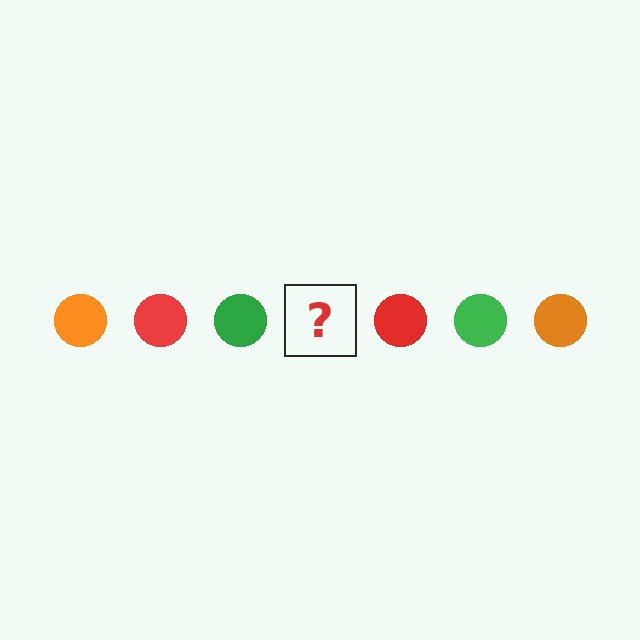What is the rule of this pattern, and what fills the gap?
The rule is that the pattern cycles through orange, red, green circles. The gap should be filled with an orange circle.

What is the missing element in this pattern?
The missing element is an orange circle.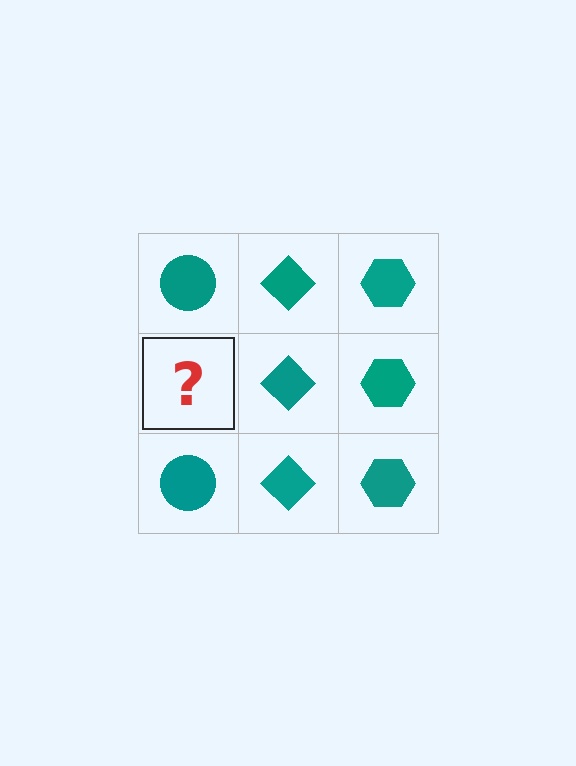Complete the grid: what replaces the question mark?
The question mark should be replaced with a teal circle.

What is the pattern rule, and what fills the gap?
The rule is that each column has a consistent shape. The gap should be filled with a teal circle.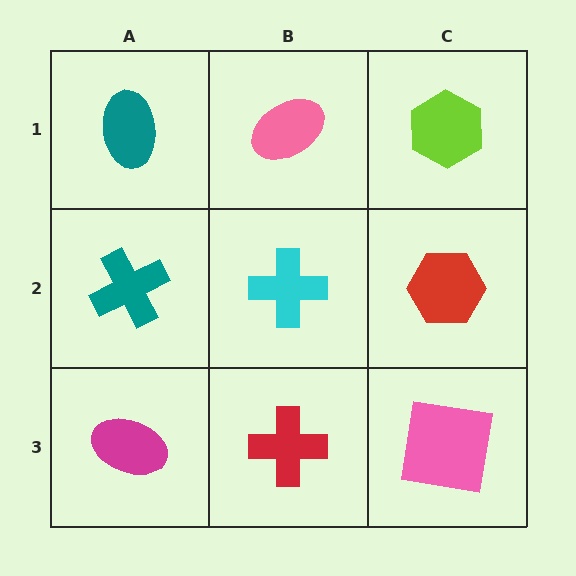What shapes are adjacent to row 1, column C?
A red hexagon (row 2, column C), a pink ellipse (row 1, column B).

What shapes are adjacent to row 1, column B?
A cyan cross (row 2, column B), a teal ellipse (row 1, column A), a lime hexagon (row 1, column C).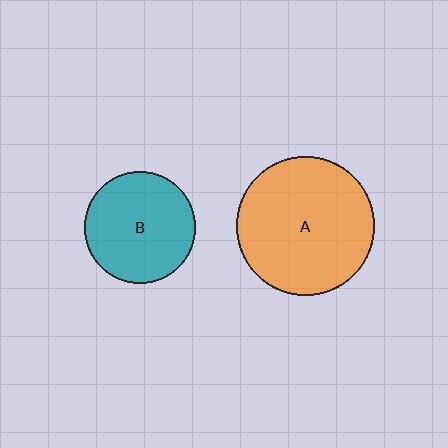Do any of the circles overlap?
No, none of the circles overlap.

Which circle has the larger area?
Circle A (orange).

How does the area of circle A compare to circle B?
Approximately 1.6 times.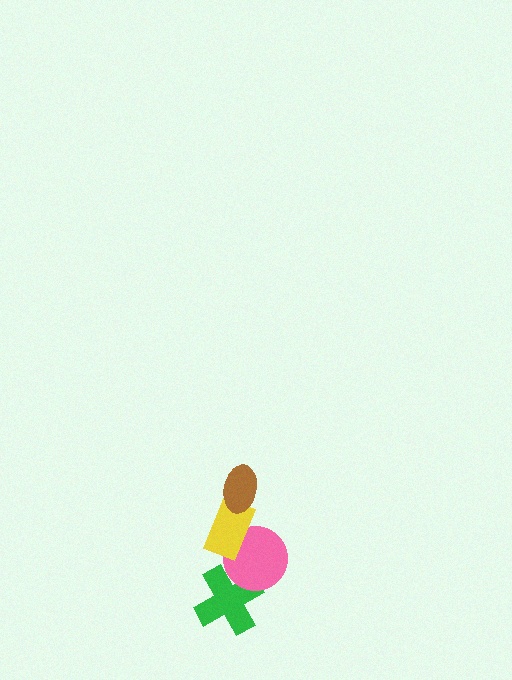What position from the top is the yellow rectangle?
The yellow rectangle is 2nd from the top.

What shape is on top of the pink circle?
The yellow rectangle is on top of the pink circle.